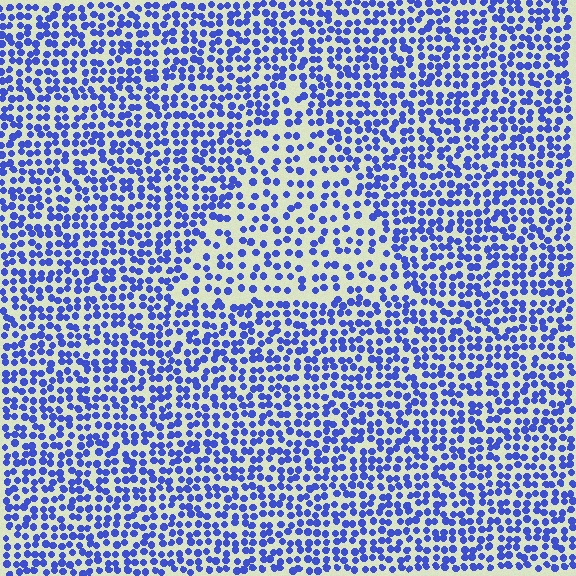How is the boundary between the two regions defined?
The boundary is defined by a change in element density (approximately 1.7x ratio). All elements are the same color, size, and shape.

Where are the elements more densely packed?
The elements are more densely packed outside the triangle boundary.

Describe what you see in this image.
The image contains small blue elements arranged at two different densities. A triangle-shaped region is visible where the elements are less densely packed than the surrounding area.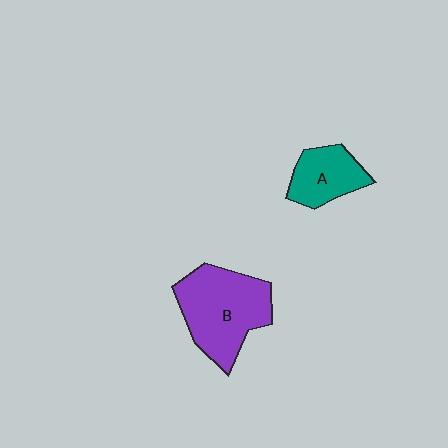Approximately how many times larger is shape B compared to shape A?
Approximately 1.8 times.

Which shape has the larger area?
Shape B (purple).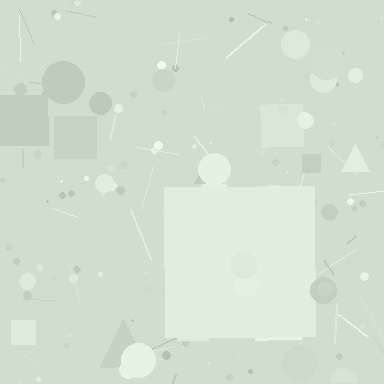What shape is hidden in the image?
A square is hidden in the image.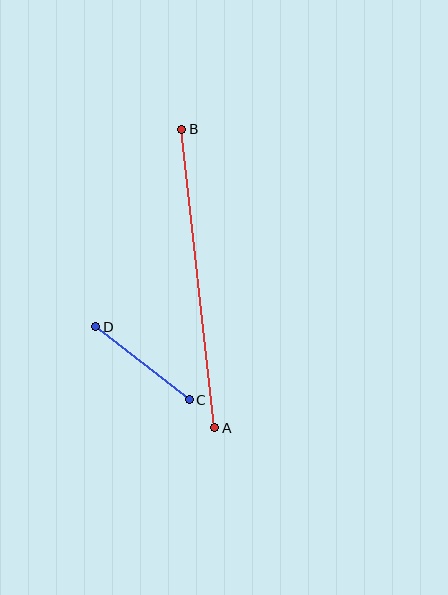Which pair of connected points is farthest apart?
Points A and B are farthest apart.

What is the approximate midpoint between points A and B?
The midpoint is at approximately (198, 279) pixels.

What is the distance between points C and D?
The distance is approximately 118 pixels.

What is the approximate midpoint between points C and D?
The midpoint is at approximately (143, 363) pixels.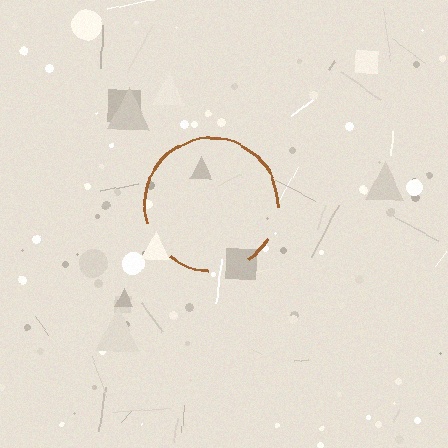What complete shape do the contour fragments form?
The contour fragments form a circle.